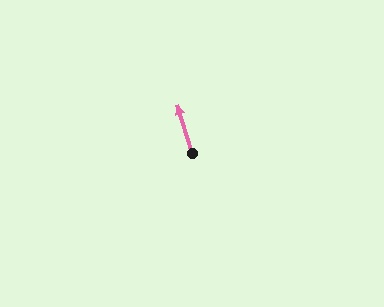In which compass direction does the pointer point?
North.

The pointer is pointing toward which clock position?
Roughly 11 o'clock.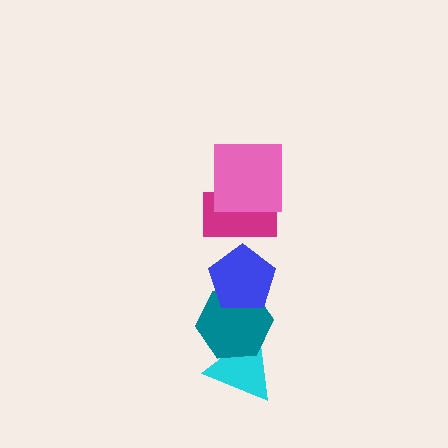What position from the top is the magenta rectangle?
The magenta rectangle is 2nd from the top.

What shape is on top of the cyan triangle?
The teal hexagon is on top of the cyan triangle.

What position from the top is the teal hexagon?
The teal hexagon is 4th from the top.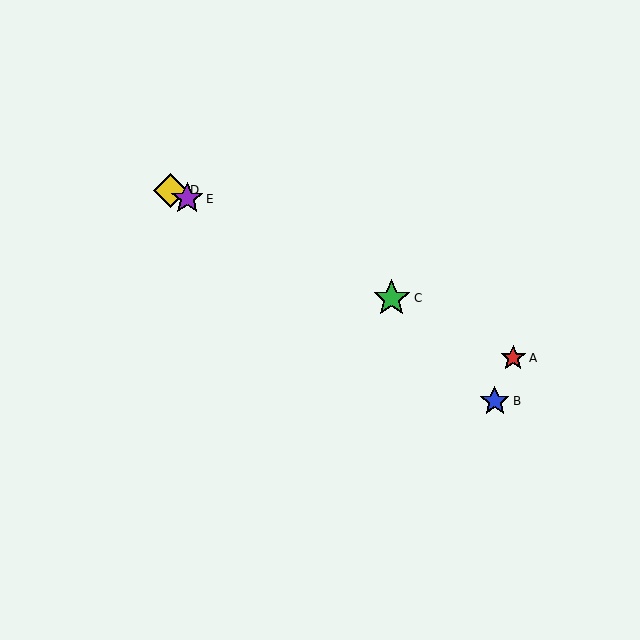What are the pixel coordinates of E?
Object E is at (187, 199).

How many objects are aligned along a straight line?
4 objects (A, C, D, E) are aligned along a straight line.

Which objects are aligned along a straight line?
Objects A, C, D, E are aligned along a straight line.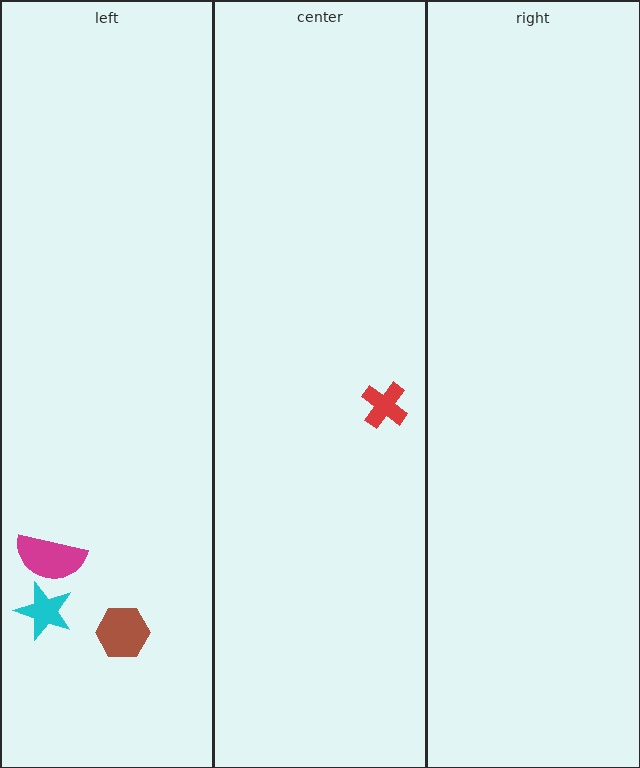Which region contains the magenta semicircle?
The left region.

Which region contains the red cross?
The center region.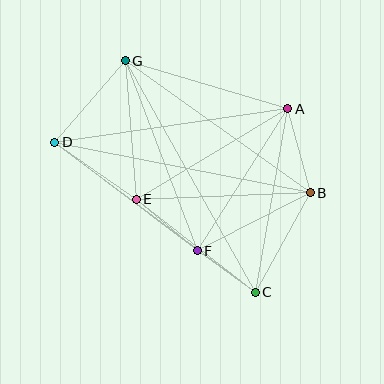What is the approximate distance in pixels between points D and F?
The distance between D and F is approximately 179 pixels.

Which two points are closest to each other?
Points C and F are closest to each other.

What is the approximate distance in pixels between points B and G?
The distance between B and G is approximately 227 pixels.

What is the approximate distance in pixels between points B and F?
The distance between B and F is approximately 127 pixels.